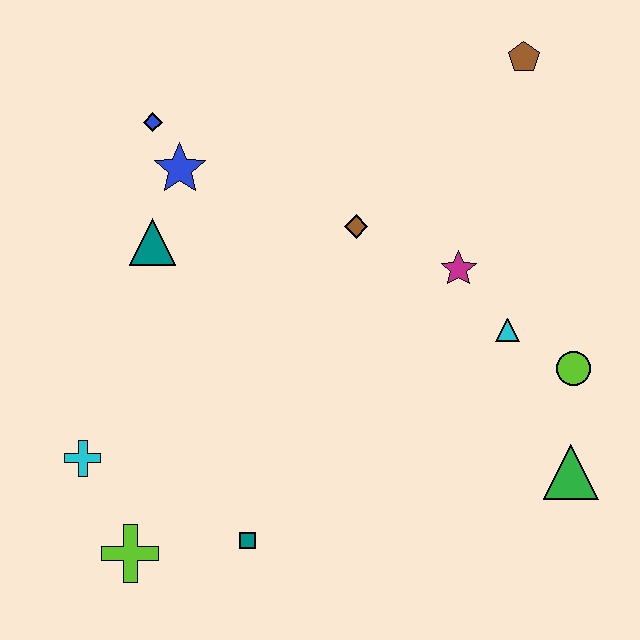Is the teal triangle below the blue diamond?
Yes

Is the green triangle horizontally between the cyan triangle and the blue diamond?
No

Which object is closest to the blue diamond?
The blue star is closest to the blue diamond.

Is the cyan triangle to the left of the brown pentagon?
Yes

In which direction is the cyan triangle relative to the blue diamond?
The cyan triangle is to the right of the blue diamond.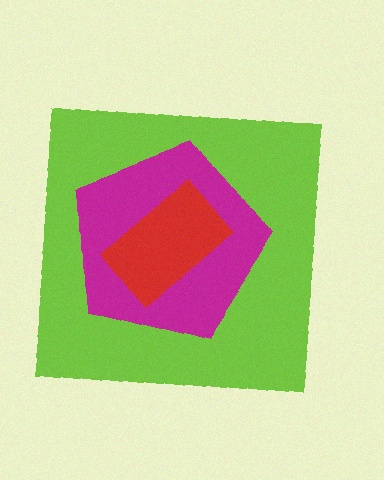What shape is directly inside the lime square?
The magenta pentagon.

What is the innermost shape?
The red rectangle.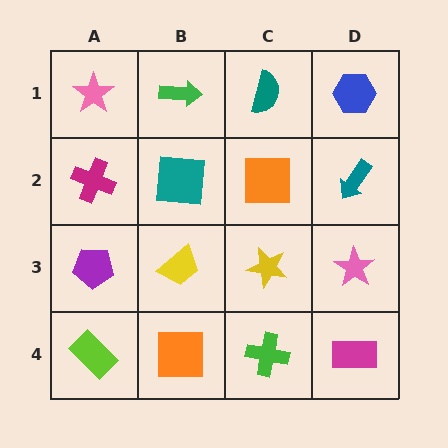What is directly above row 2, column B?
A green arrow.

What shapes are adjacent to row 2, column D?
A blue hexagon (row 1, column D), a pink star (row 3, column D), an orange square (row 2, column C).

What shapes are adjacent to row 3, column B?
A teal square (row 2, column B), an orange square (row 4, column B), a purple pentagon (row 3, column A), a yellow star (row 3, column C).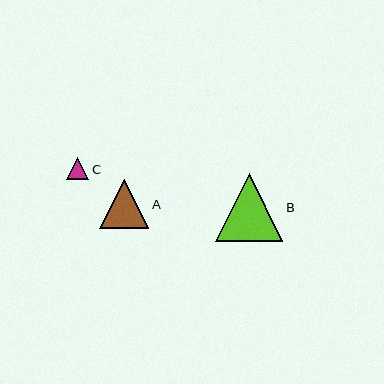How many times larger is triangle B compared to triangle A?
Triangle B is approximately 1.4 times the size of triangle A.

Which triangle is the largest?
Triangle B is the largest with a size of approximately 68 pixels.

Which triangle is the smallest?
Triangle C is the smallest with a size of approximately 22 pixels.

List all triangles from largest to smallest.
From largest to smallest: B, A, C.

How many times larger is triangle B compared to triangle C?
Triangle B is approximately 3.1 times the size of triangle C.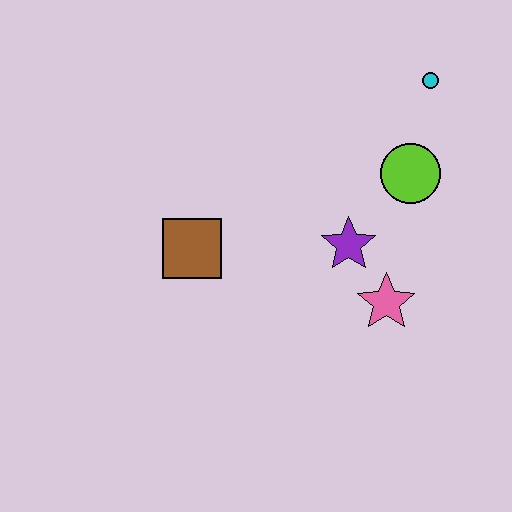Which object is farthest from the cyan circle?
The brown square is farthest from the cyan circle.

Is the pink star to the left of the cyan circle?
Yes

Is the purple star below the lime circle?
Yes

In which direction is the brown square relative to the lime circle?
The brown square is to the left of the lime circle.